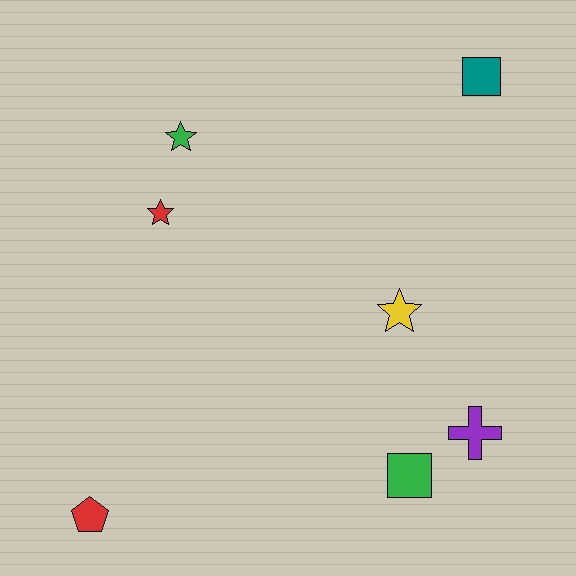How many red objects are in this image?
There are 2 red objects.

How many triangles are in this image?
There are no triangles.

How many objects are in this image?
There are 7 objects.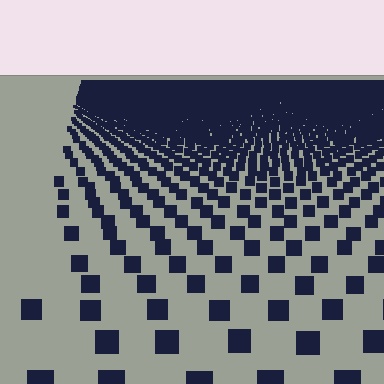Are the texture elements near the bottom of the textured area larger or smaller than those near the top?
Larger. Near the bottom, elements are closer to the viewer and appear at a bigger on-screen size.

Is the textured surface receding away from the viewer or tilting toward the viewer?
The surface is receding away from the viewer. Texture elements get smaller and denser toward the top.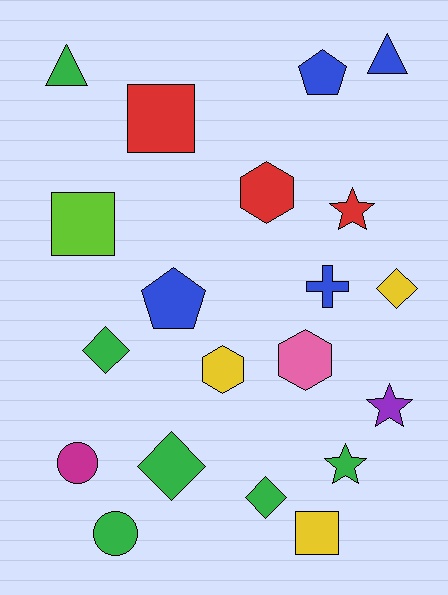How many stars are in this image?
There are 3 stars.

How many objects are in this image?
There are 20 objects.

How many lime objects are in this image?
There is 1 lime object.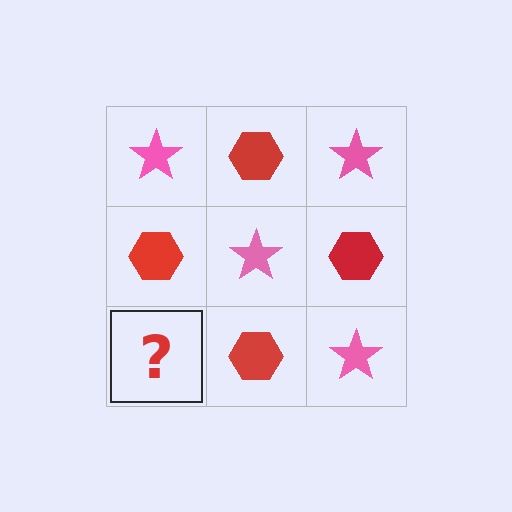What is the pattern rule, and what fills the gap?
The rule is that it alternates pink star and red hexagon in a checkerboard pattern. The gap should be filled with a pink star.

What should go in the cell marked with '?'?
The missing cell should contain a pink star.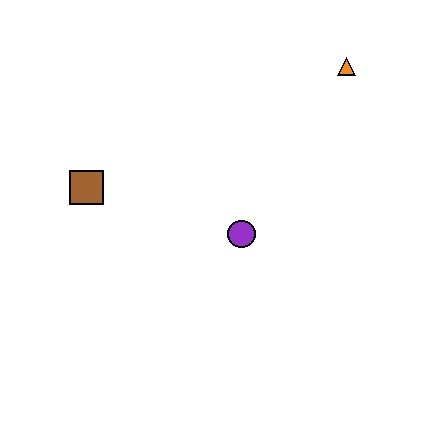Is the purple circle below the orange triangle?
Yes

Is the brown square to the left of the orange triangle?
Yes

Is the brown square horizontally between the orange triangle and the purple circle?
No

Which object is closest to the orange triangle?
The purple circle is closest to the orange triangle.